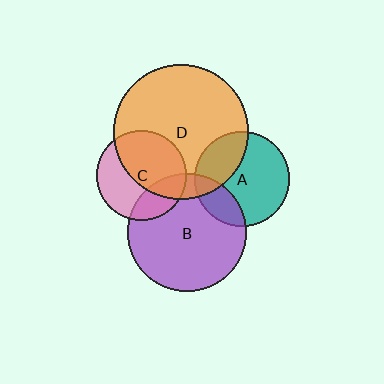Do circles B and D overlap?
Yes.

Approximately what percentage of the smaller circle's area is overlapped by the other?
Approximately 10%.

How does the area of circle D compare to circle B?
Approximately 1.3 times.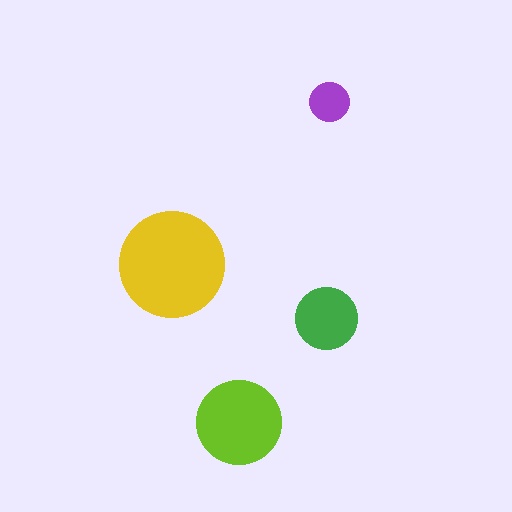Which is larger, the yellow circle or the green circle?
The yellow one.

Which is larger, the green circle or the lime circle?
The lime one.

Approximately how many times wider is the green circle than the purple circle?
About 1.5 times wider.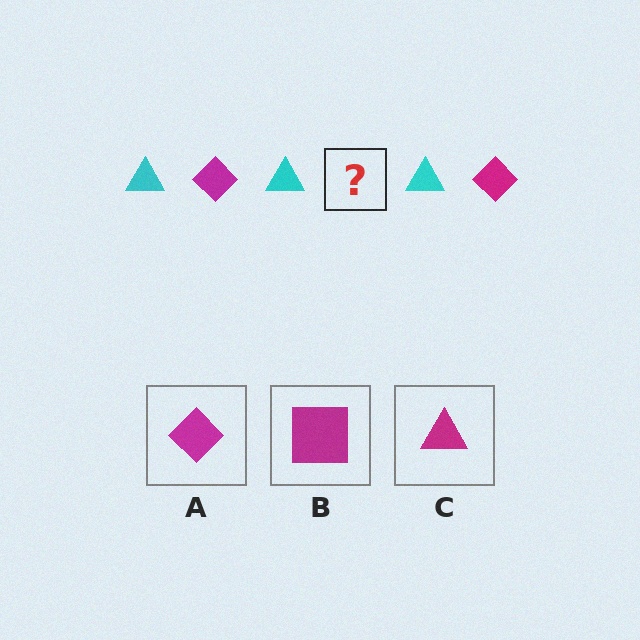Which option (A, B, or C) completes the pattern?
A.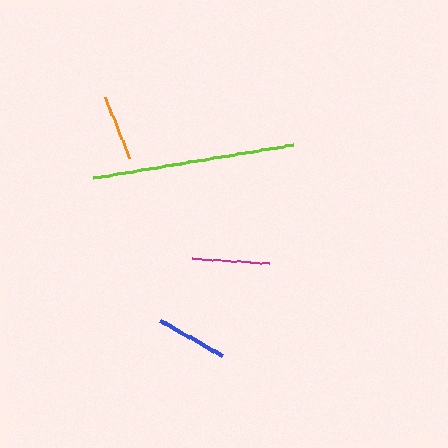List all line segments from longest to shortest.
From longest to shortest: lime, magenta, blue, orange.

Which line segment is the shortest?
The orange line is the shortest at approximately 66 pixels.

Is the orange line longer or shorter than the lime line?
The lime line is longer than the orange line.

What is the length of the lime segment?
The lime segment is approximately 203 pixels long.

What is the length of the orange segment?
The orange segment is approximately 66 pixels long.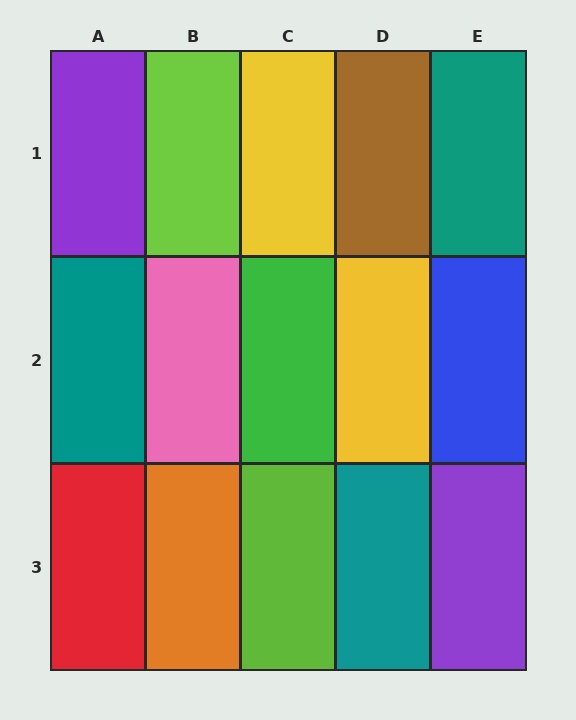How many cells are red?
1 cell is red.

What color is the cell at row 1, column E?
Teal.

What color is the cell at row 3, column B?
Orange.